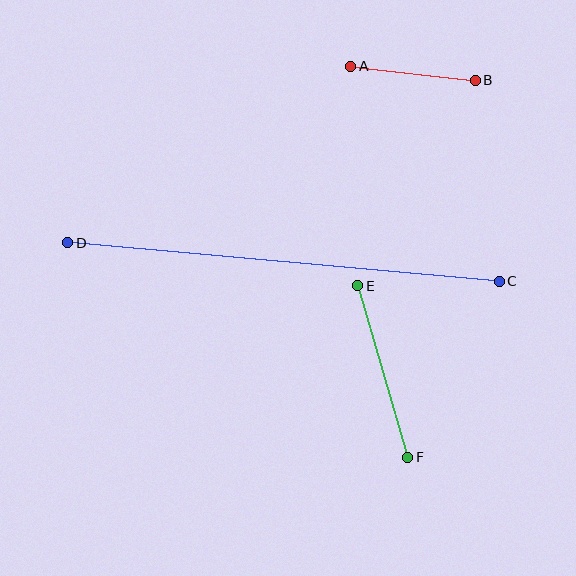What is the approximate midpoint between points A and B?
The midpoint is at approximately (413, 73) pixels.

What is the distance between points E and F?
The distance is approximately 179 pixels.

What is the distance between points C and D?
The distance is approximately 433 pixels.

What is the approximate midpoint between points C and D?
The midpoint is at approximately (284, 262) pixels.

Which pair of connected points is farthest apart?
Points C and D are farthest apart.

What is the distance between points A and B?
The distance is approximately 125 pixels.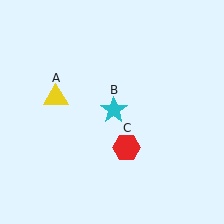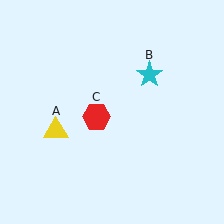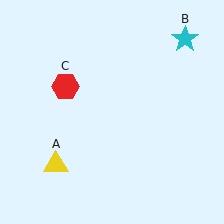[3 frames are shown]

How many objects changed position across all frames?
3 objects changed position: yellow triangle (object A), cyan star (object B), red hexagon (object C).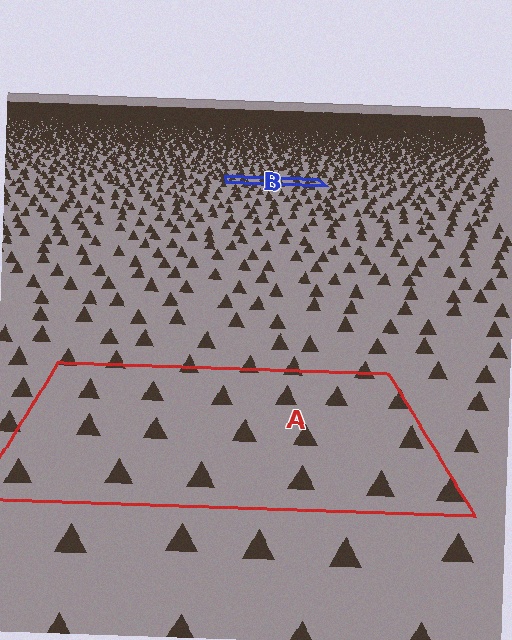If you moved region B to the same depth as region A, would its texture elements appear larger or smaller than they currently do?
They would appear larger. At a closer depth, the same texture elements are projected at a bigger on-screen size.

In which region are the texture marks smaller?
The texture marks are smaller in region B, because it is farther away.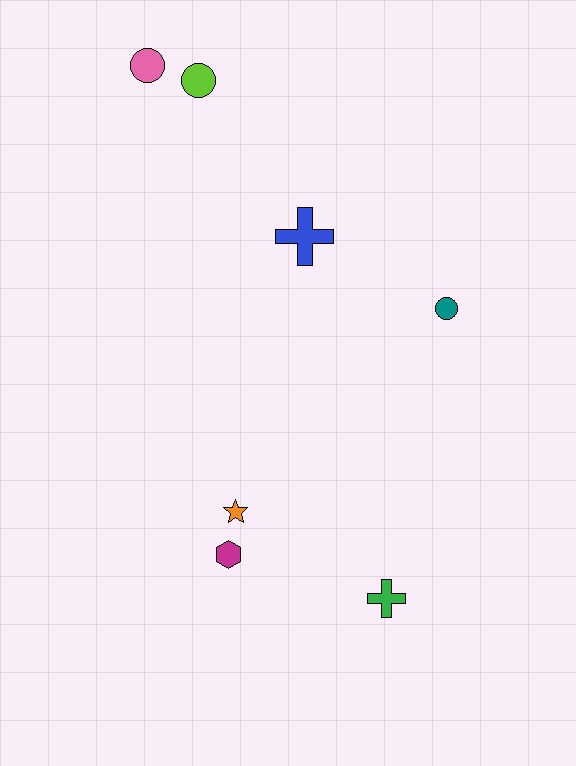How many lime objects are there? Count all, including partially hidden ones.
There is 1 lime object.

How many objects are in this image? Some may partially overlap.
There are 7 objects.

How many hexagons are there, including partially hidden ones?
There is 1 hexagon.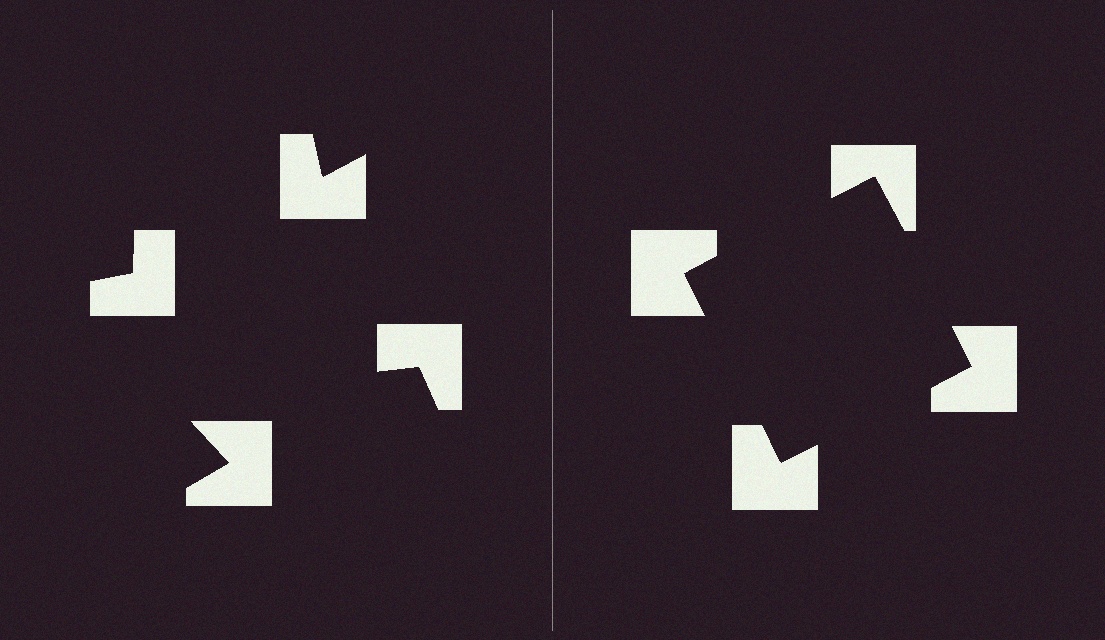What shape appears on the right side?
An illusory square.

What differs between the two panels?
The notched squares are positioned identically on both sides; only the wedge orientations differ. On the right they align to a square; on the left they are misaligned.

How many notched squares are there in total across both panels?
8 — 4 on each side.